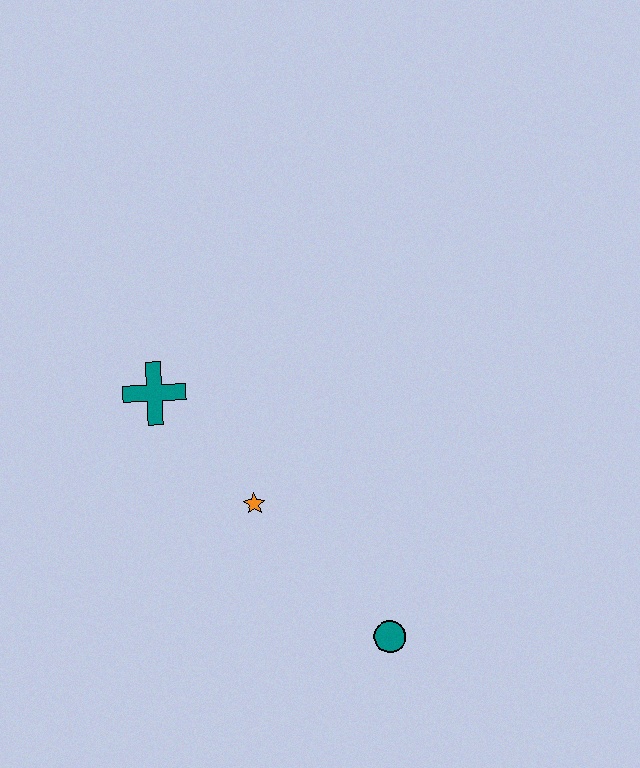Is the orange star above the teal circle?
Yes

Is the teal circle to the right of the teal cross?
Yes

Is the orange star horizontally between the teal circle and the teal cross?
Yes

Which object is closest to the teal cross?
The orange star is closest to the teal cross.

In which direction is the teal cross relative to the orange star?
The teal cross is above the orange star.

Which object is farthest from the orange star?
The teal circle is farthest from the orange star.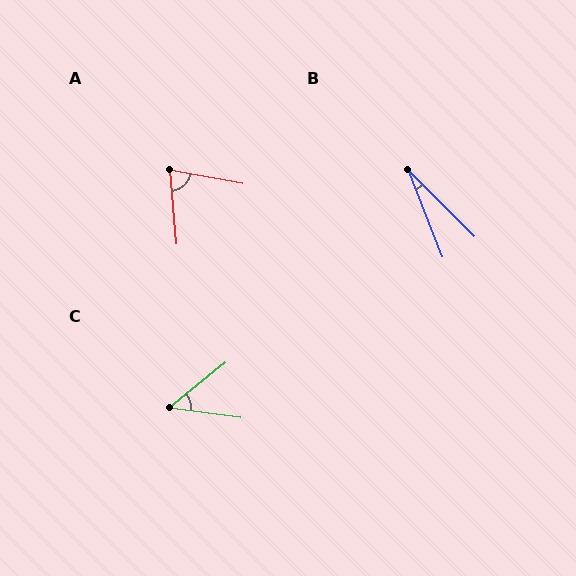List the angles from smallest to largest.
B (24°), C (47°), A (75°).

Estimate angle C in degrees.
Approximately 47 degrees.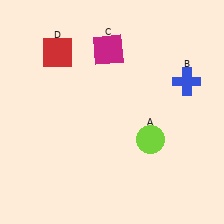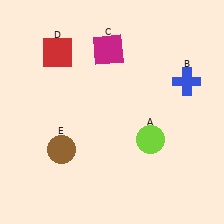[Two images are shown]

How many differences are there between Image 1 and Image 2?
There is 1 difference between the two images.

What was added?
A brown circle (E) was added in Image 2.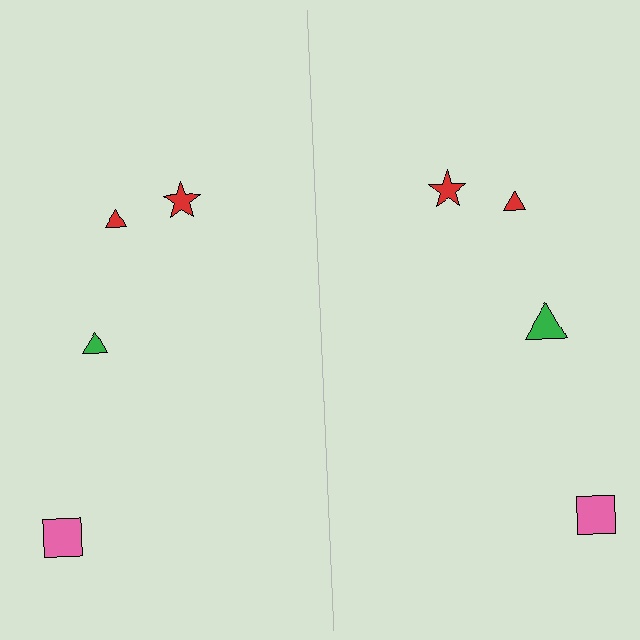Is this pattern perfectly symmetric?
No, the pattern is not perfectly symmetric. The green triangle on the right side has a different size than its mirror counterpart.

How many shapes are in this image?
There are 8 shapes in this image.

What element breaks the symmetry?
The green triangle on the right side has a different size than its mirror counterpart.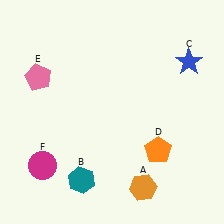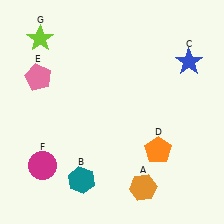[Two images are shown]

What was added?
A lime star (G) was added in Image 2.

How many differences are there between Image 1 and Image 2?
There is 1 difference between the two images.